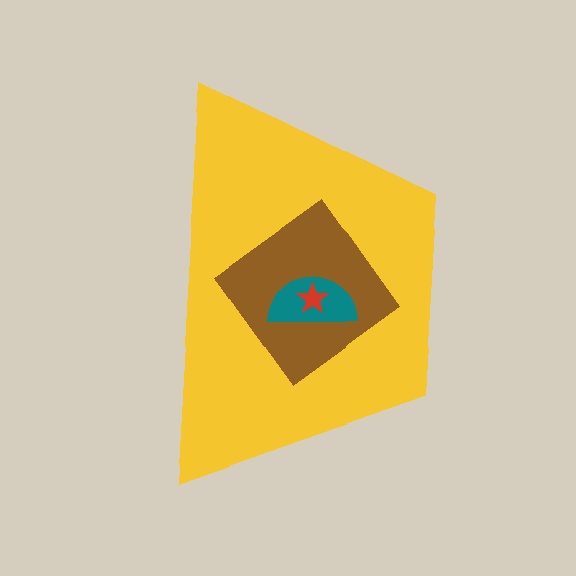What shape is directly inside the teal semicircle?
The red star.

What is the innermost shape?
The red star.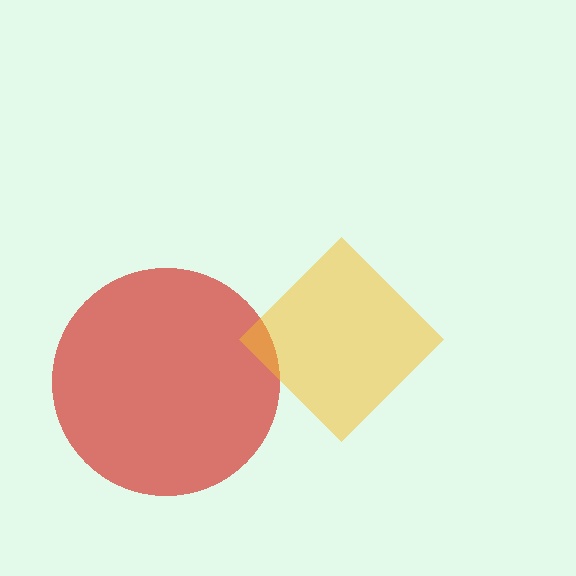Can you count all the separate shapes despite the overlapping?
Yes, there are 2 separate shapes.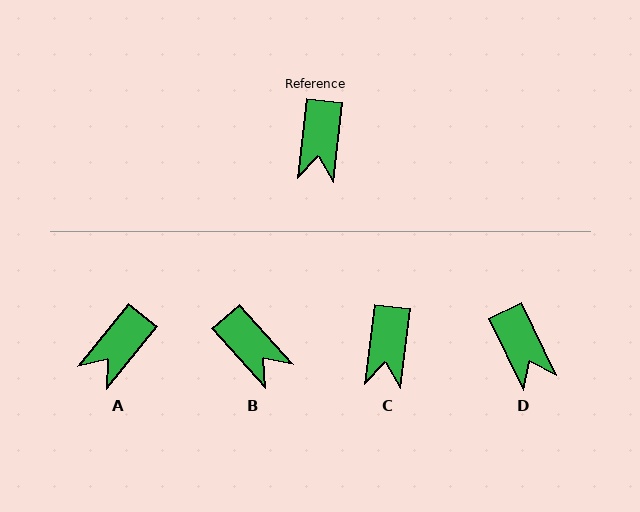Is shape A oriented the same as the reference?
No, it is off by about 32 degrees.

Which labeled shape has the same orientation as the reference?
C.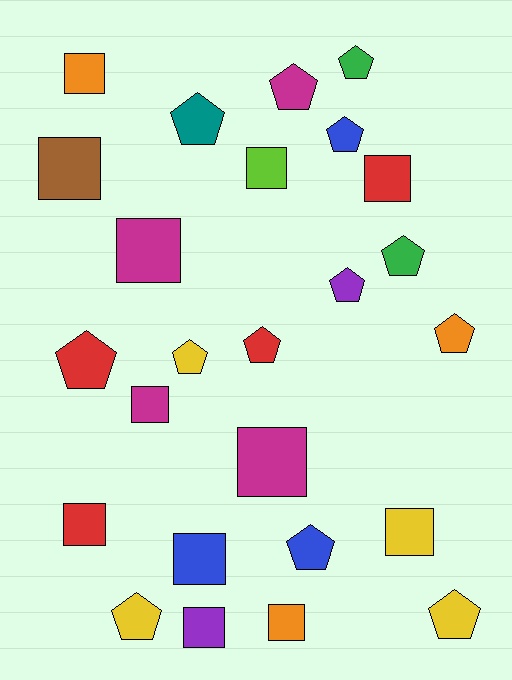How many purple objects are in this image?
There are 2 purple objects.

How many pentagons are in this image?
There are 13 pentagons.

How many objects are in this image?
There are 25 objects.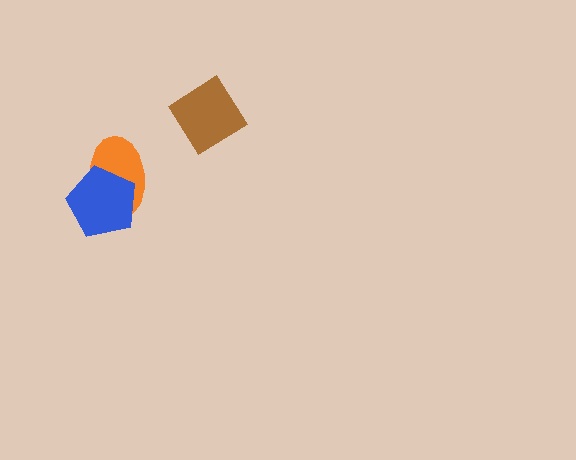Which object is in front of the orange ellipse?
The blue pentagon is in front of the orange ellipse.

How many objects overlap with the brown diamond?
0 objects overlap with the brown diamond.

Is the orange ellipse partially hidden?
Yes, it is partially covered by another shape.